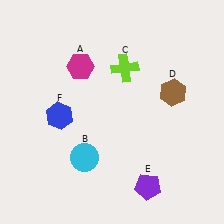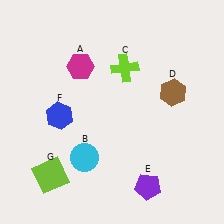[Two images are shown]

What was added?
A lime square (G) was added in Image 2.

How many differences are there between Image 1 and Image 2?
There is 1 difference between the two images.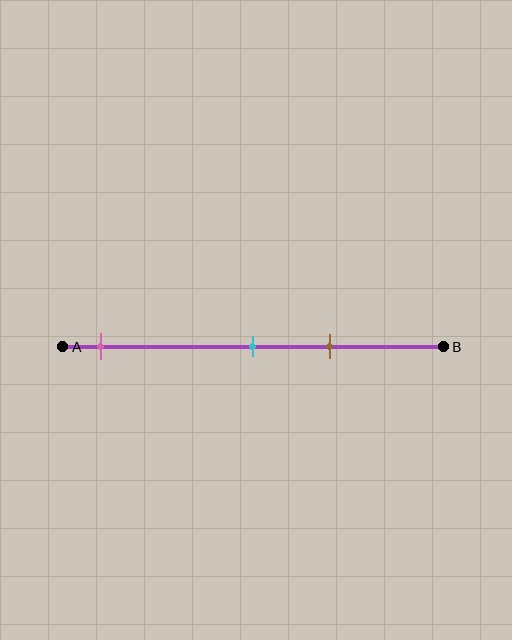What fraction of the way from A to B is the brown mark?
The brown mark is approximately 70% (0.7) of the way from A to B.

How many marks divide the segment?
There are 3 marks dividing the segment.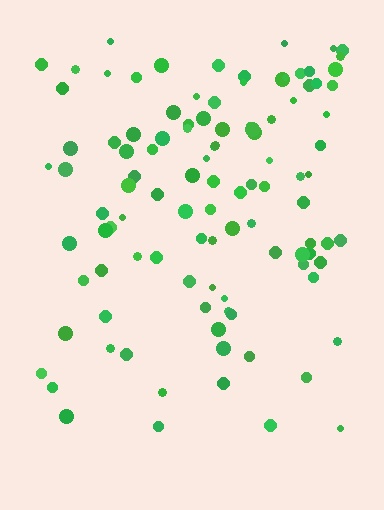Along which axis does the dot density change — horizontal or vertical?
Vertical.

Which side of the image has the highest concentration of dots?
The top.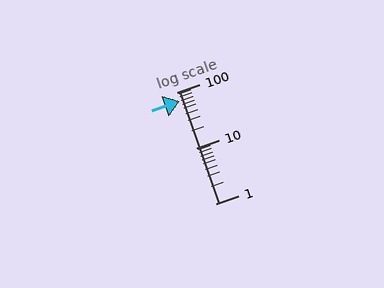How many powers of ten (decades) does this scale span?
The scale spans 2 decades, from 1 to 100.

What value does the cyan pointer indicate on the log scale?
The pointer indicates approximately 68.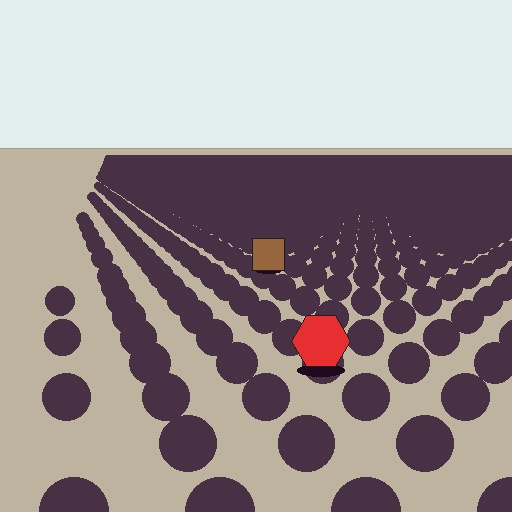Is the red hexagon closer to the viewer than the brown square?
Yes. The red hexagon is closer — you can tell from the texture gradient: the ground texture is coarser near it.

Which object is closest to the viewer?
The red hexagon is closest. The texture marks near it are larger and more spread out.